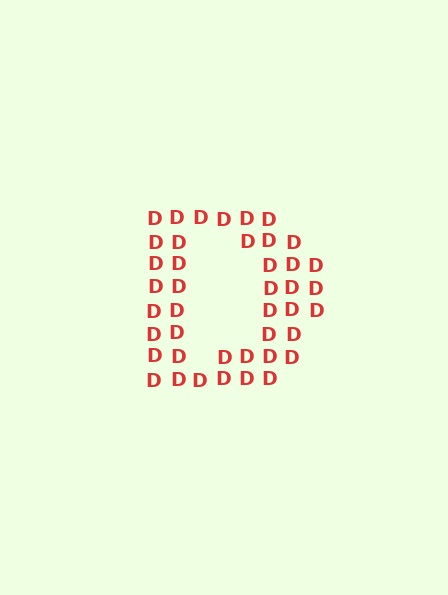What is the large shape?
The large shape is the letter D.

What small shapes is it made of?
It is made of small letter D's.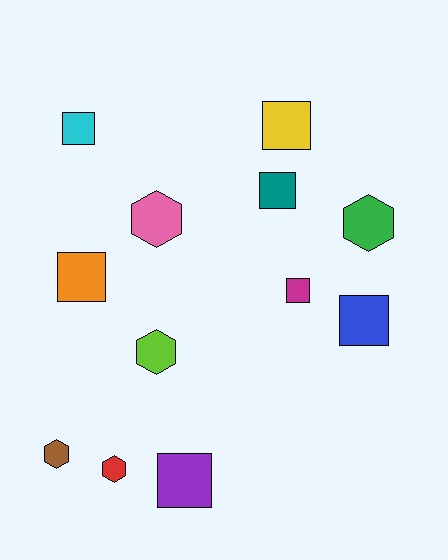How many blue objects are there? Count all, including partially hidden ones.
There is 1 blue object.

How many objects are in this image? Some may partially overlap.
There are 12 objects.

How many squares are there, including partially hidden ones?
There are 7 squares.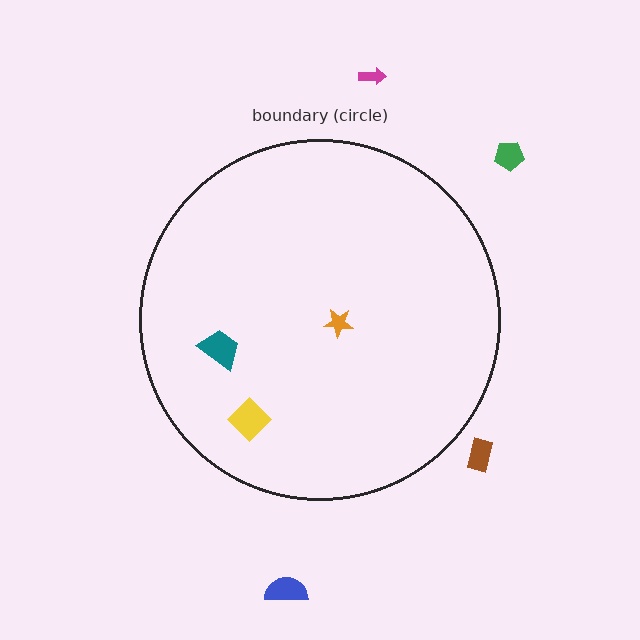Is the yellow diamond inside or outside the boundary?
Inside.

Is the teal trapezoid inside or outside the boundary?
Inside.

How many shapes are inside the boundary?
3 inside, 4 outside.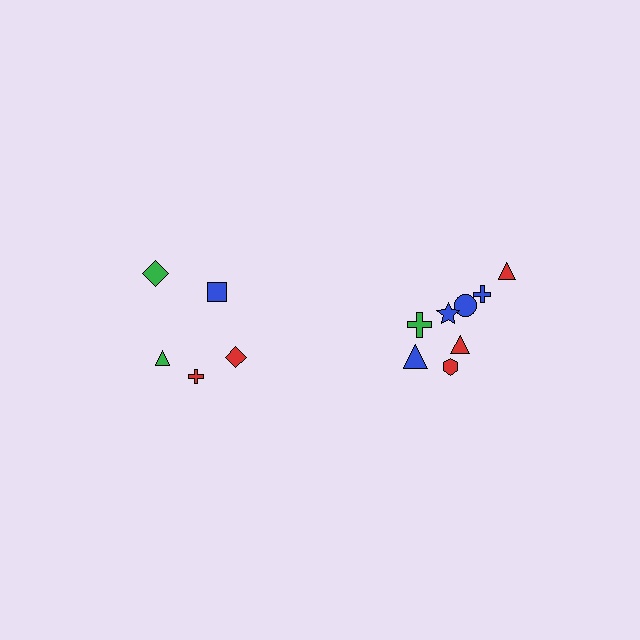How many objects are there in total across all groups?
There are 13 objects.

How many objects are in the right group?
There are 8 objects.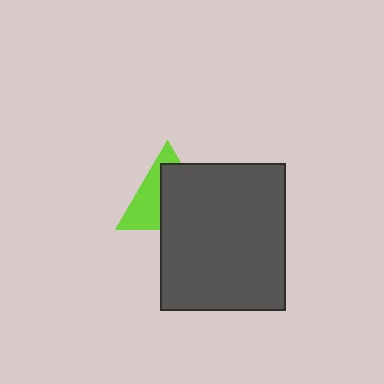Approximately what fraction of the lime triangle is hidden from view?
Roughly 58% of the lime triangle is hidden behind the dark gray rectangle.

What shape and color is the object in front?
The object in front is a dark gray rectangle.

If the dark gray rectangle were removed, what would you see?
You would see the complete lime triangle.